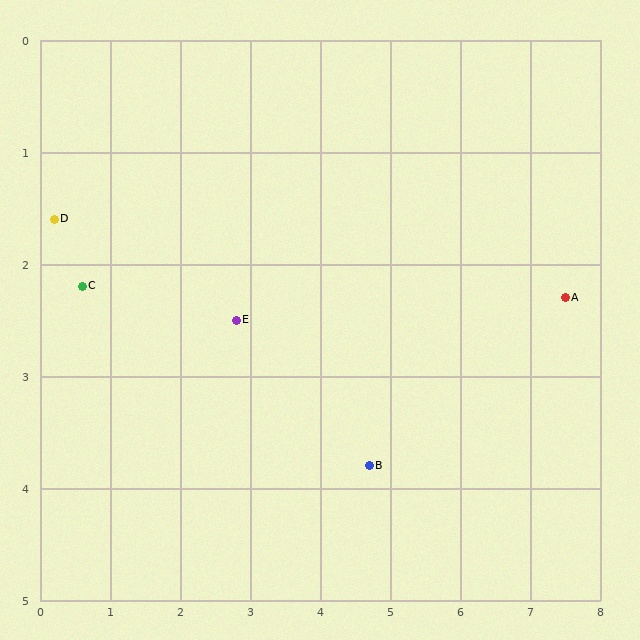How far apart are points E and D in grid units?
Points E and D are about 2.8 grid units apart.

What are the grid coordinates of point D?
Point D is at approximately (0.2, 1.6).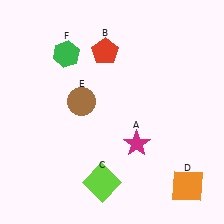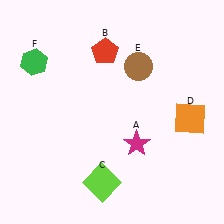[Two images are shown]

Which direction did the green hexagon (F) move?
The green hexagon (F) moved left.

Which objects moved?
The objects that moved are: the orange square (D), the brown circle (E), the green hexagon (F).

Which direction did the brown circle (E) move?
The brown circle (E) moved right.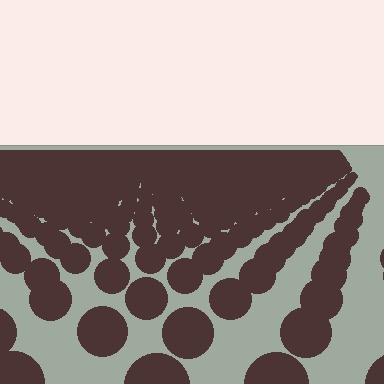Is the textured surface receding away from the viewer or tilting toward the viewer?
The surface is receding away from the viewer. Texture elements get smaller and denser toward the top.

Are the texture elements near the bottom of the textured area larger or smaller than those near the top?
Larger. Near the bottom, elements are closer to the viewer and appear at a bigger on-screen size.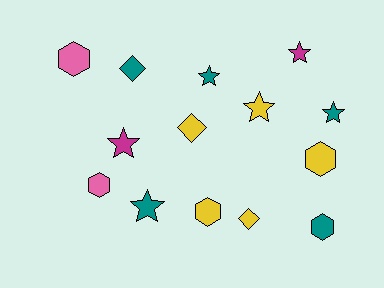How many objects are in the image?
There are 14 objects.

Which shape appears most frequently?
Star, with 6 objects.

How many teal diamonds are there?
There is 1 teal diamond.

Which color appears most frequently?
Teal, with 5 objects.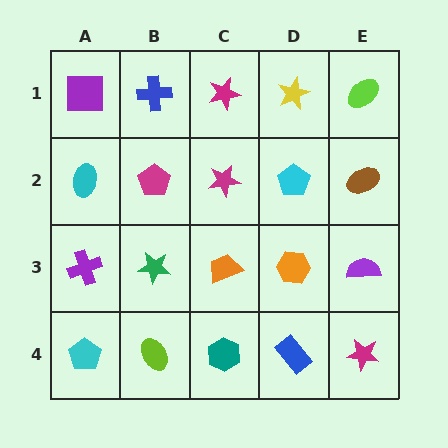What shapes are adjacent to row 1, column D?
A cyan pentagon (row 2, column D), a magenta star (row 1, column C), a lime ellipse (row 1, column E).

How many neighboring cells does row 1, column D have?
3.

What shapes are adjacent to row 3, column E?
A brown ellipse (row 2, column E), a magenta star (row 4, column E), an orange hexagon (row 3, column D).